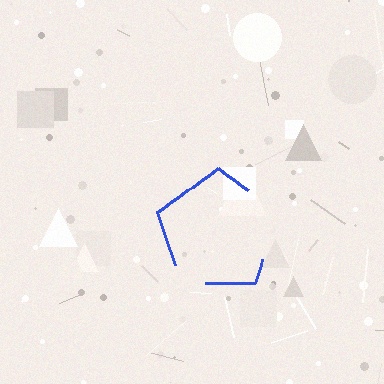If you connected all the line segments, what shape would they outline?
They would outline a pentagon.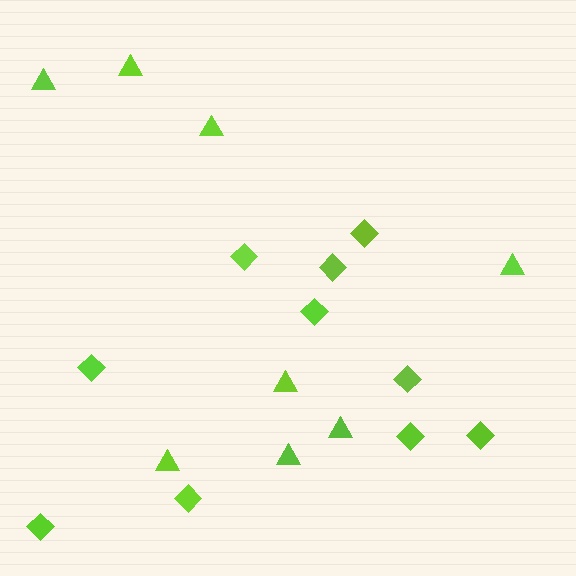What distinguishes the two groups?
There are 2 groups: one group of triangles (8) and one group of diamonds (10).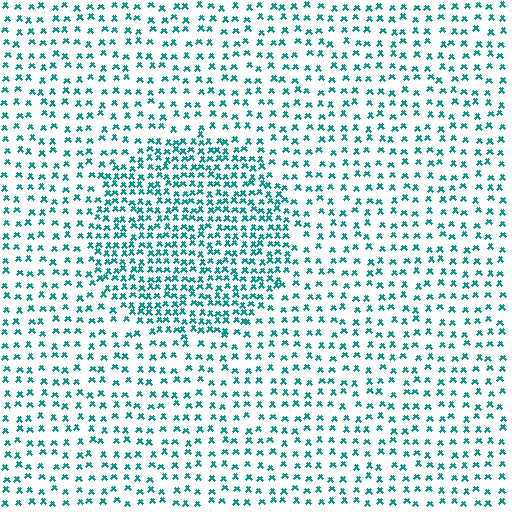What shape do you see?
I see a circle.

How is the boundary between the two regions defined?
The boundary is defined by a change in element density (approximately 2.0x ratio). All elements are the same color, size, and shape.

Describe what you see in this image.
The image contains small teal elements arranged at two different densities. A circle-shaped region is visible where the elements are more densely packed than the surrounding area.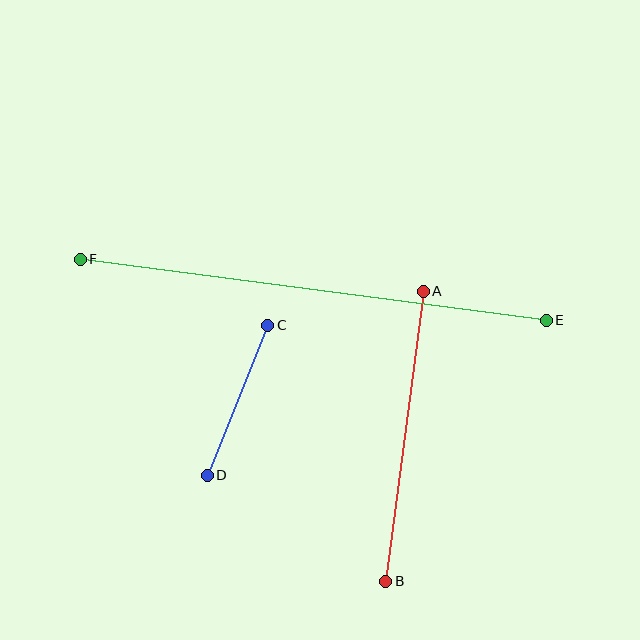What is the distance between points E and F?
The distance is approximately 470 pixels.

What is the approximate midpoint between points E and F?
The midpoint is at approximately (313, 290) pixels.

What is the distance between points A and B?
The distance is approximately 292 pixels.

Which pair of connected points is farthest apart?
Points E and F are farthest apart.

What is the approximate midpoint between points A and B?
The midpoint is at approximately (404, 436) pixels.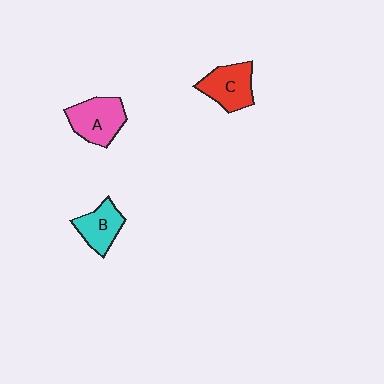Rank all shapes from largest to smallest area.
From largest to smallest: A (pink), C (red), B (cyan).